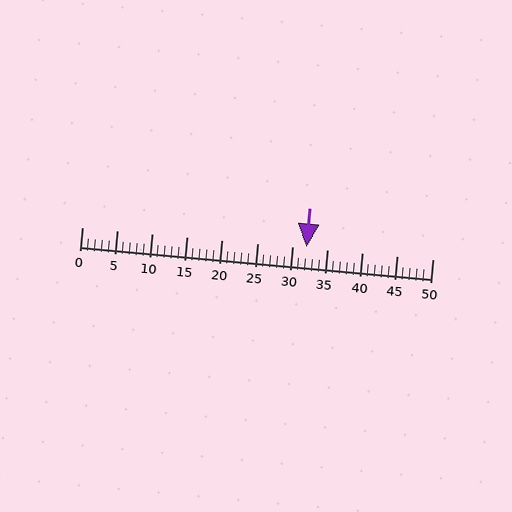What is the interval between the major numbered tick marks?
The major tick marks are spaced 5 units apart.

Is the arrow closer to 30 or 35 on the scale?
The arrow is closer to 30.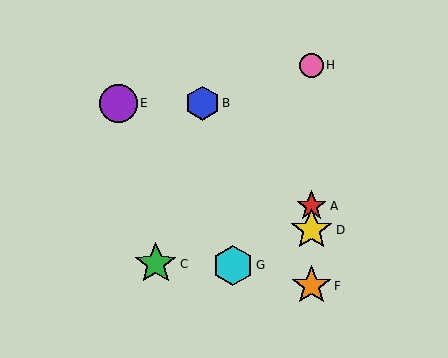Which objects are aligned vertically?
Objects A, D, F, H are aligned vertically.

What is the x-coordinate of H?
Object H is at x≈312.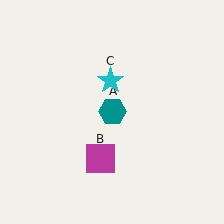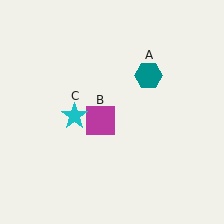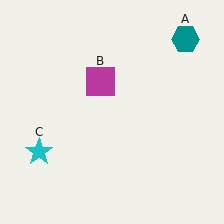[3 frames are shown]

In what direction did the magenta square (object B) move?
The magenta square (object B) moved up.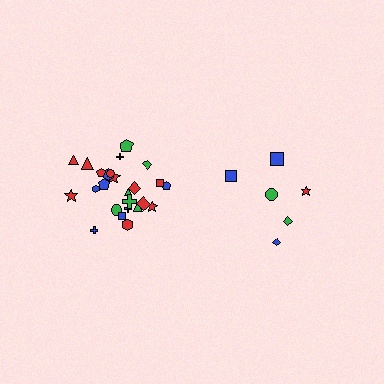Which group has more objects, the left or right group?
The left group.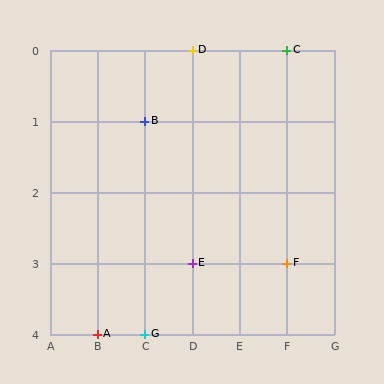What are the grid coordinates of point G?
Point G is at grid coordinates (C, 4).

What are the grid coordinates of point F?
Point F is at grid coordinates (F, 3).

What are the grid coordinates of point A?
Point A is at grid coordinates (B, 4).